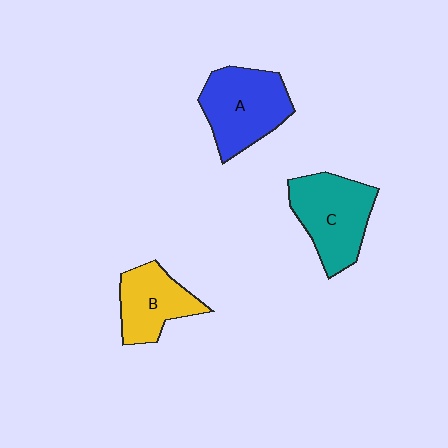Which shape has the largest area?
Shape A (blue).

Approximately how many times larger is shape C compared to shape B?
Approximately 1.3 times.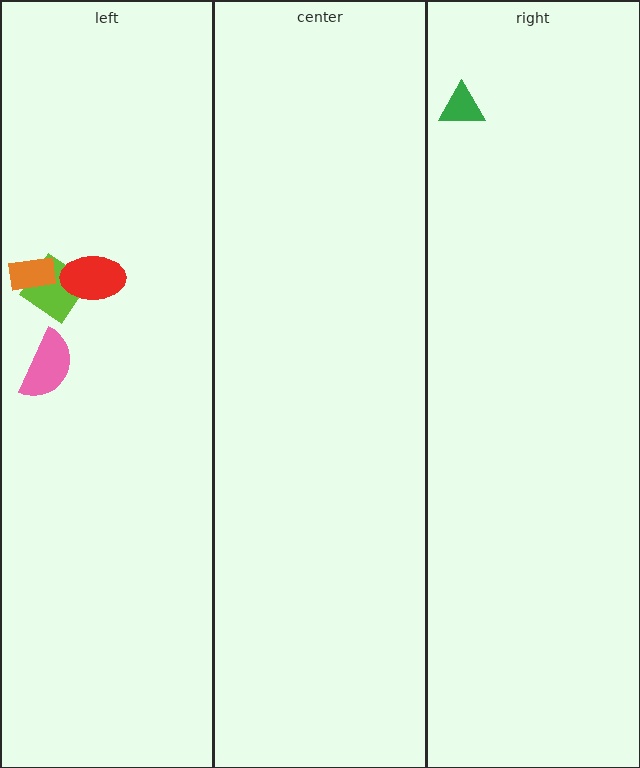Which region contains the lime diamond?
The left region.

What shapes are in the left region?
The lime diamond, the pink semicircle, the orange rectangle, the red ellipse.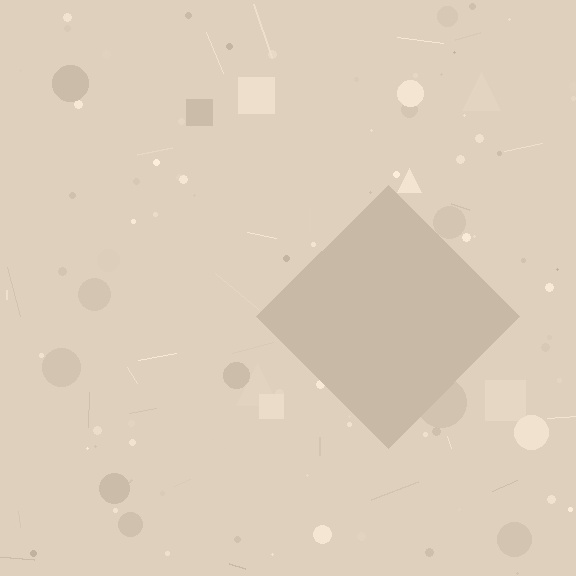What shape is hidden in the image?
A diamond is hidden in the image.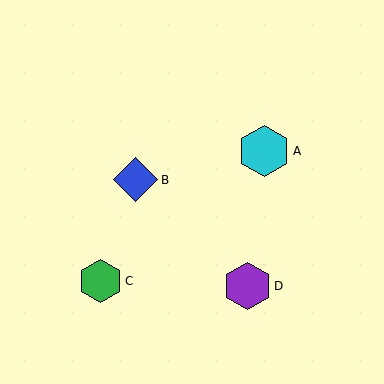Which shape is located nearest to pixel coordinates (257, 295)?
The purple hexagon (labeled D) at (248, 286) is nearest to that location.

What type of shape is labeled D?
Shape D is a purple hexagon.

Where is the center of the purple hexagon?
The center of the purple hexagon is at (248, 286).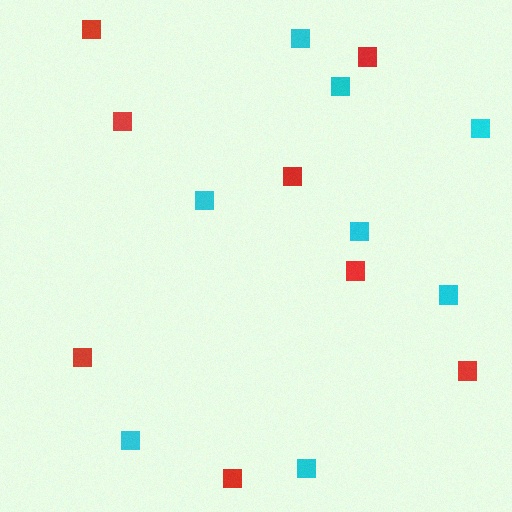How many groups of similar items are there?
There are 2 groups: one group of red squares (8) and one group of cyan squares (8).